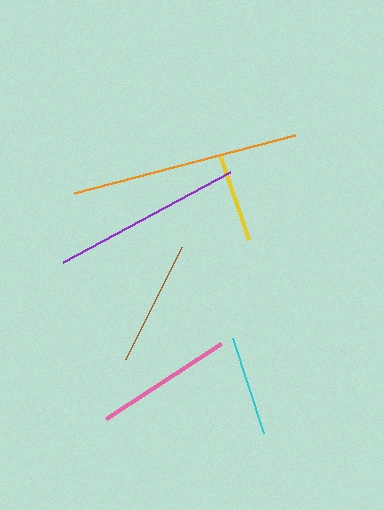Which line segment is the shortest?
The yellow line is the shortest at approximately 88 pixels.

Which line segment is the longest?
The orange line is the longest at approximately 229 pixels.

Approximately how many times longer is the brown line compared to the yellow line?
The brown line is approximately 1.4 times the length of the yellow line.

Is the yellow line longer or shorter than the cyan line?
The cyan line is longer than the yellow line.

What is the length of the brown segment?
The brown segment is approximately 125 pixels long.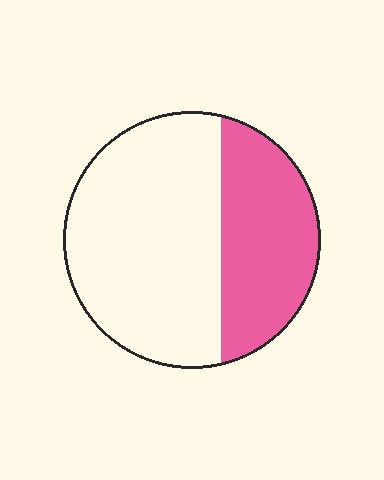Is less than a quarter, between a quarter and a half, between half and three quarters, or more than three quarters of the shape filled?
Between a quarter and a half.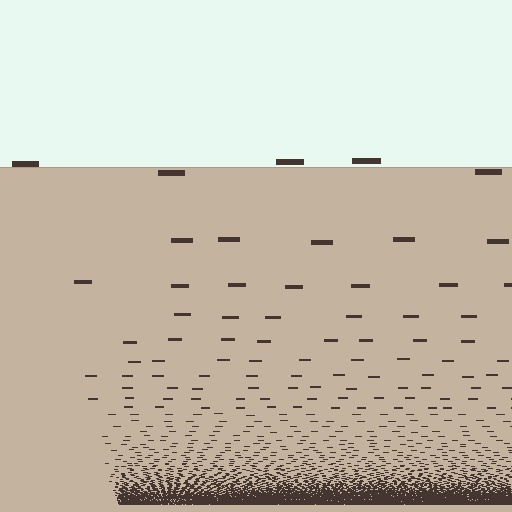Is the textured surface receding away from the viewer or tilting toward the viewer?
The surface appears to tilt toward the viewer. Texture elements get larger and sparser toward the top.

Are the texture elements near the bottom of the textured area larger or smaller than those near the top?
Smaller. The gradient is inverted — elements near the bottom are smaller and denser.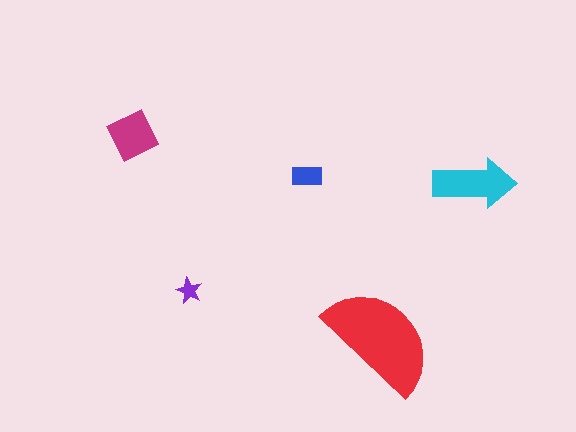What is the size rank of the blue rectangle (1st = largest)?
4th.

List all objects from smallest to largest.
The purple star, the blue rectangle, the magenta diamond, the cyan arrow, the red semicircle.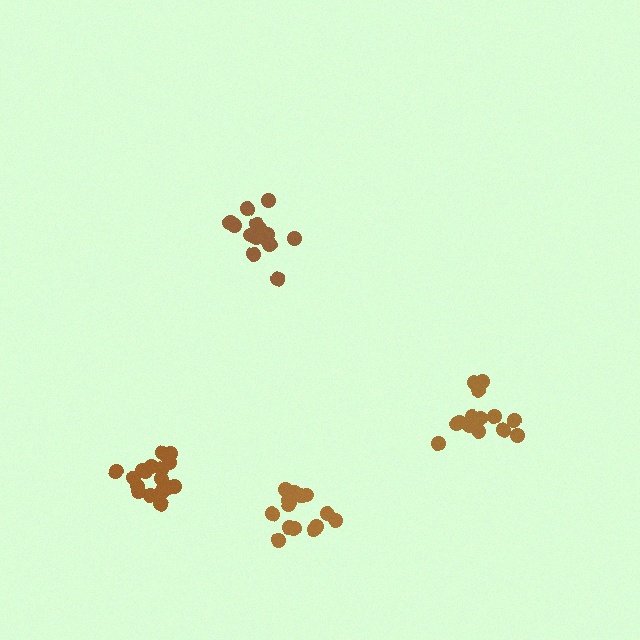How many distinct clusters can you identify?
There are 4 distinct clusters.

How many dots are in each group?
Group 1: 14 dots, Group 2: 16 dots, Group 3: 18 dots, Group 4: 14 dots (62 total).